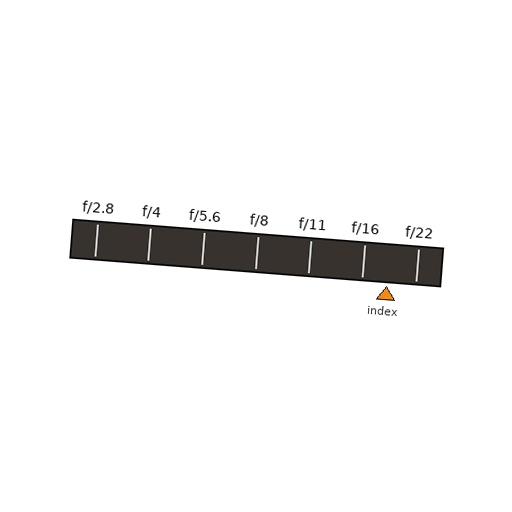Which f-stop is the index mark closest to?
The index mark is closest to f/16.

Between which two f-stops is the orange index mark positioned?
The index mark is between f/16 and f/22.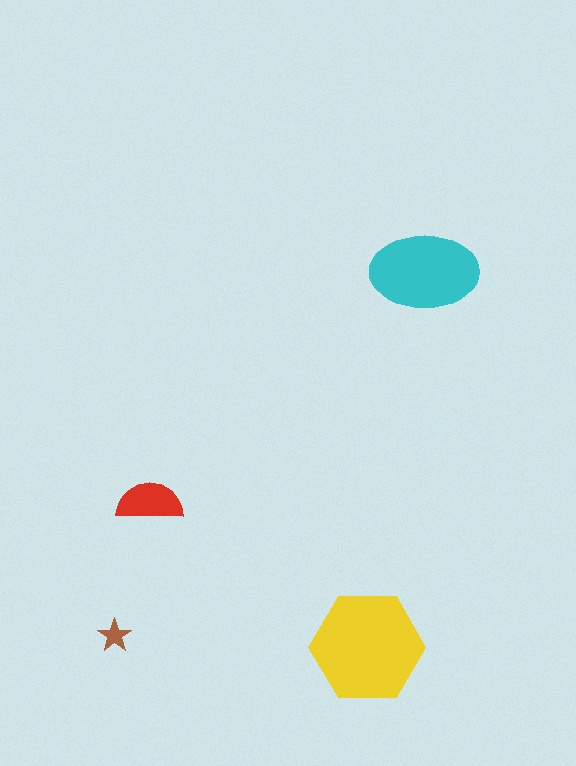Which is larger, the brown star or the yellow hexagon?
The yellow hexagon.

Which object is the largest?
The yellow hexagon.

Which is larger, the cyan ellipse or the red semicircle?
The cyan ellipse.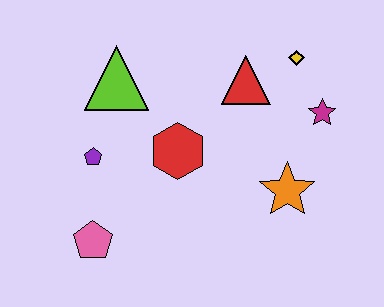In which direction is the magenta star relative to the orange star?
The magenta star is above the orange star.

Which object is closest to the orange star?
The magenta star is closest to the orange star.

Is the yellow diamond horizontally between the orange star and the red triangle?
No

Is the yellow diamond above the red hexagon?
Yes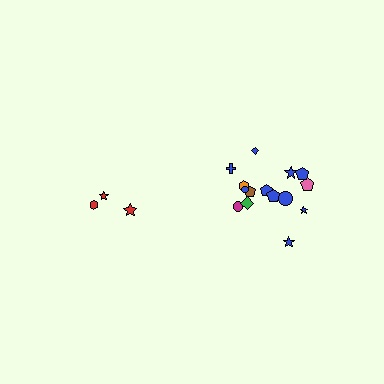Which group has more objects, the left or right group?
The right group.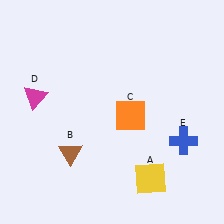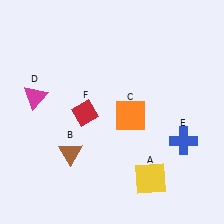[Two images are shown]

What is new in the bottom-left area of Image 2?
A red diamond (F) was added in the bottom-left area of Image 2.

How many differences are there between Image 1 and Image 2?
There is 1 difference between the two images.